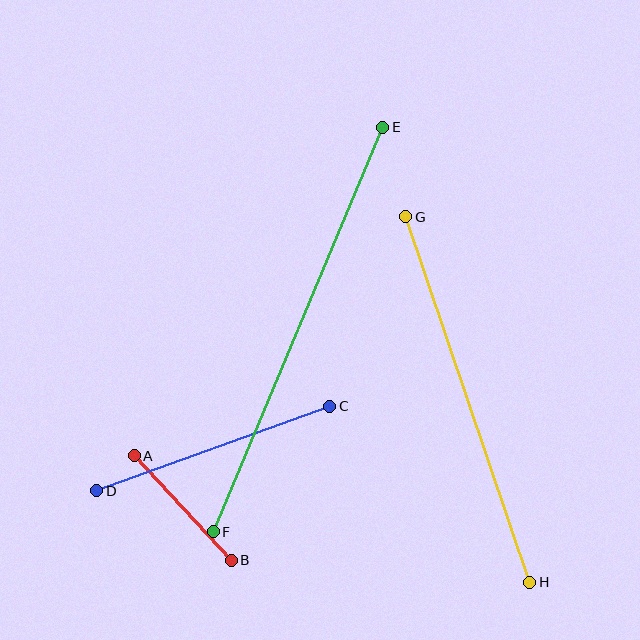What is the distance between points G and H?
The distance is approximately 386 pixels.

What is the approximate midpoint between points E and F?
The midpoint is at approximately (298, 329) pixels.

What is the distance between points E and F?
The distance is approximately 439 pixels.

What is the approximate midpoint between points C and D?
The midpoint is at approximately (213, 448) pixels.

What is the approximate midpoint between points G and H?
The midpoint is at approximately (468, 399) pixels.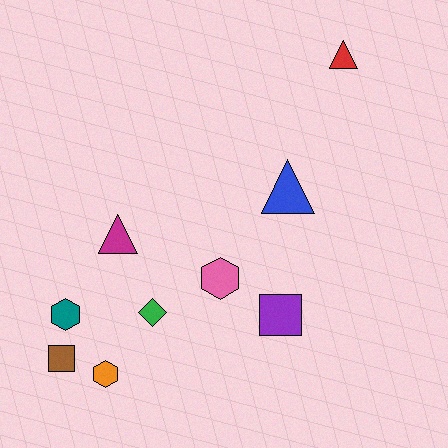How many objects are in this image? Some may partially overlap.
There are 9 objects.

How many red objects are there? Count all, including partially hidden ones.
There is 1 red object.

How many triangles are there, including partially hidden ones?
There are 3 triangles.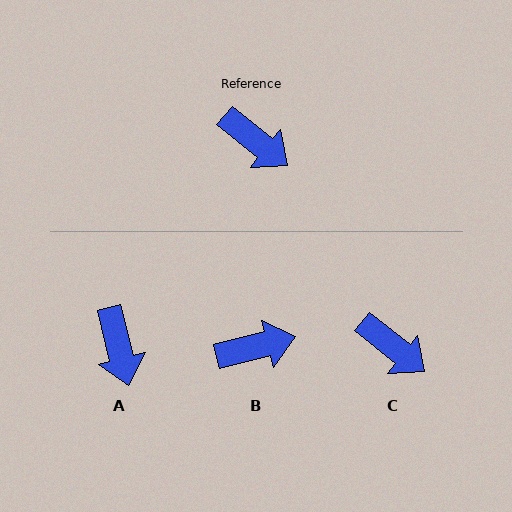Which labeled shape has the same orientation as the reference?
C.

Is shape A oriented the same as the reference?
No, it is off by about 38 degrees.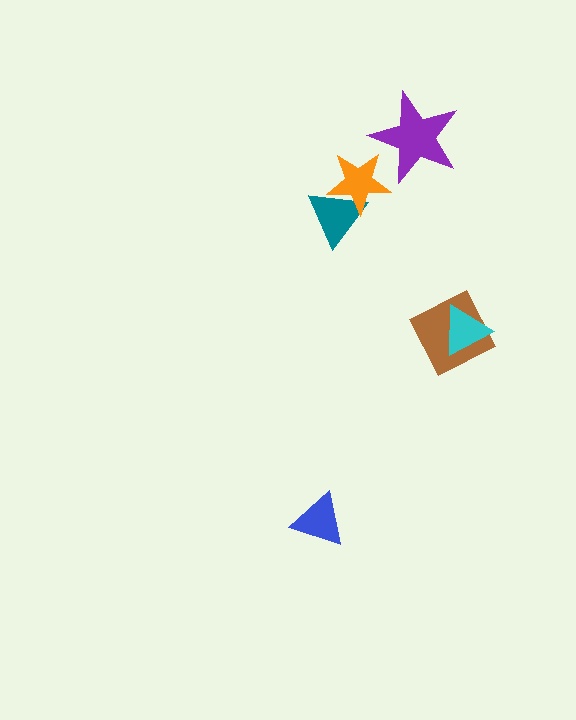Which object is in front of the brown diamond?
The cyan triangle is in front of the brown diamond.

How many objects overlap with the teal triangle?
1 object overlaps with the teal triangle.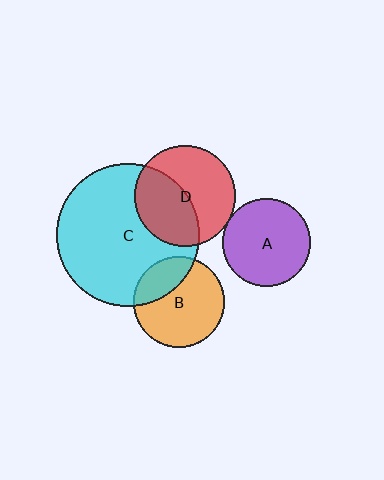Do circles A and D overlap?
Yes.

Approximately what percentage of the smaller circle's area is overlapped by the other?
Approximately 5%.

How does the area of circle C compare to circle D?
Approximately 2.0 times.